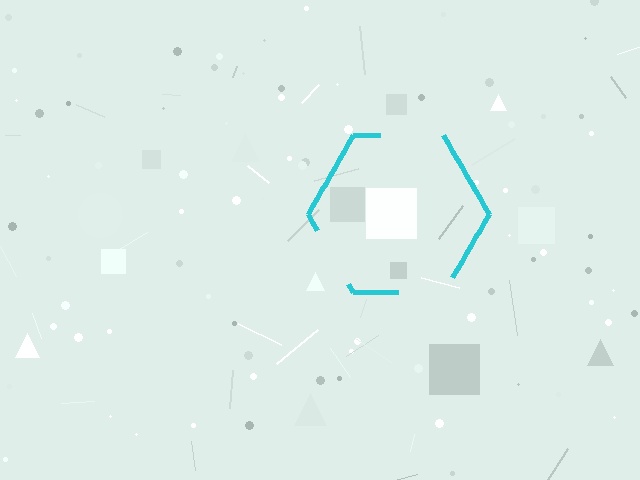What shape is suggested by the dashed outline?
The dashed outline suggests a hexagon.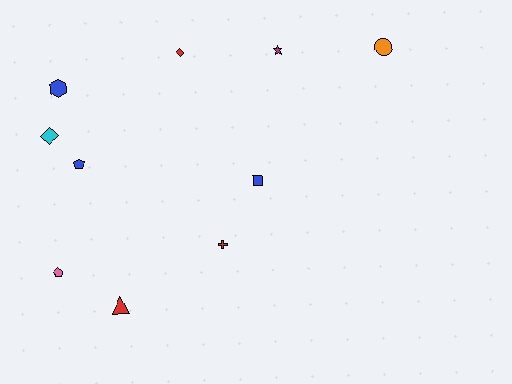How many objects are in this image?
There are 10 objects.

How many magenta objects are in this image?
There is 1 magenta object.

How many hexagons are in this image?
There is 1 hexagon.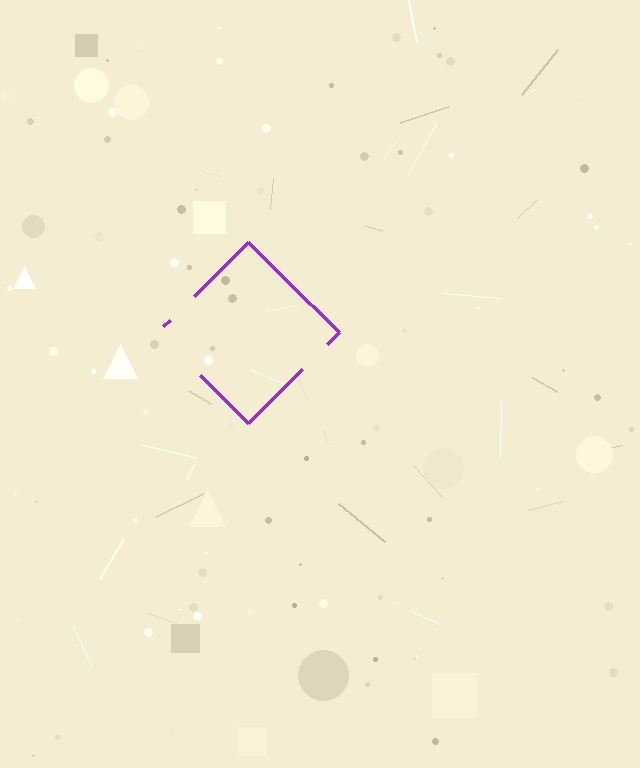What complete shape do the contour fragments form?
The contour fragments form a diamond.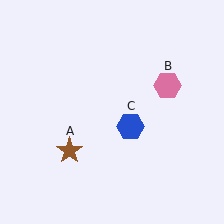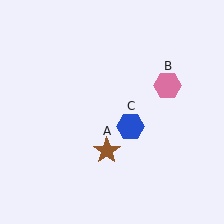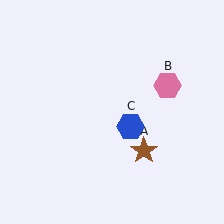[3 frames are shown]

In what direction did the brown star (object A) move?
The brown star (object A) moved right.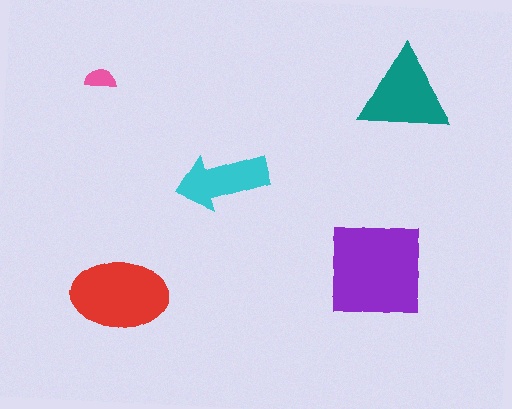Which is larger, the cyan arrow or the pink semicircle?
The cyan arrow.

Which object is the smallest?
The pink semicircle.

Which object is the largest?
The purple square.